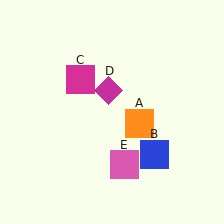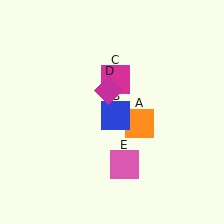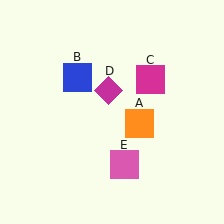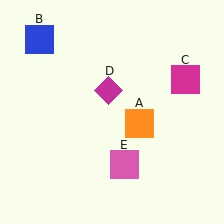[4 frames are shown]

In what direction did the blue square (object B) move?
The blue square (object B) moved up and to the left.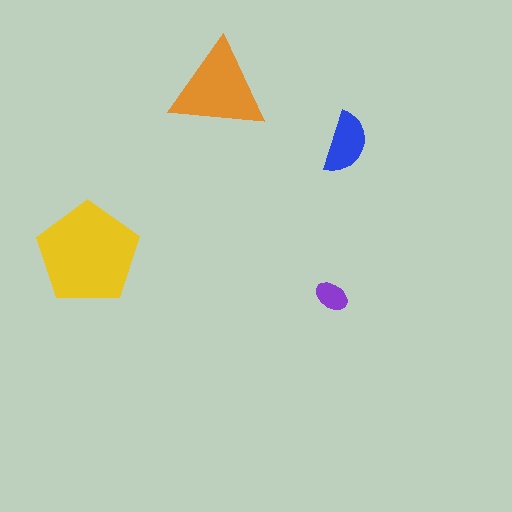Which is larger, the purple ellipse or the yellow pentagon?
The yellow pentagon.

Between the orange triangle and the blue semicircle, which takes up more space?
The orange triangle.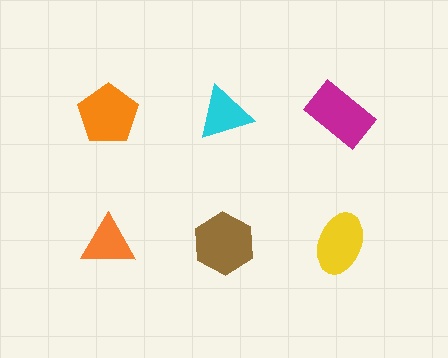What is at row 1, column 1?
An orange pentagon.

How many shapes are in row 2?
3 shapes.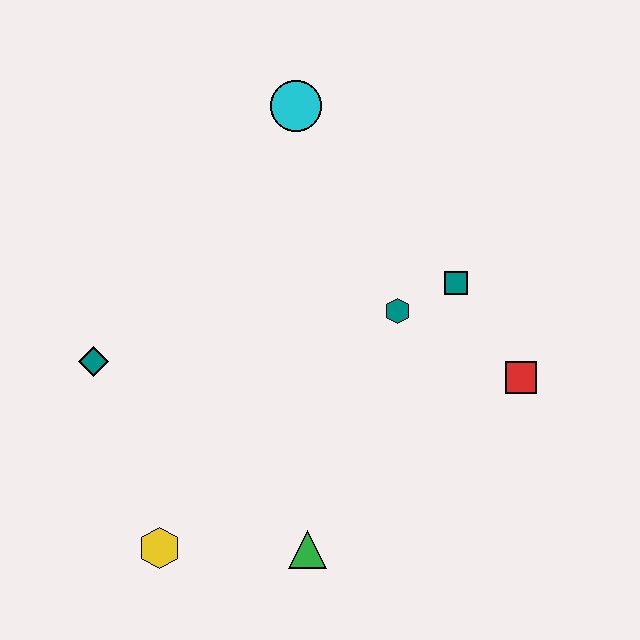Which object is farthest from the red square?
The teal diamond is farthest from the red square.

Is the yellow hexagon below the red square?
Yes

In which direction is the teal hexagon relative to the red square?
The teal hexagon is to the left of the red square.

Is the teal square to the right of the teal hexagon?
Yes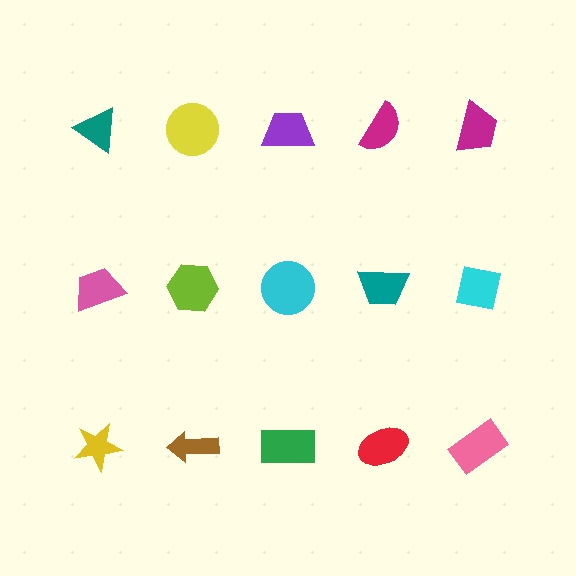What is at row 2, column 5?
A cyan square.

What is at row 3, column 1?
A yellow star.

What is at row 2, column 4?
A teal trapezoid.